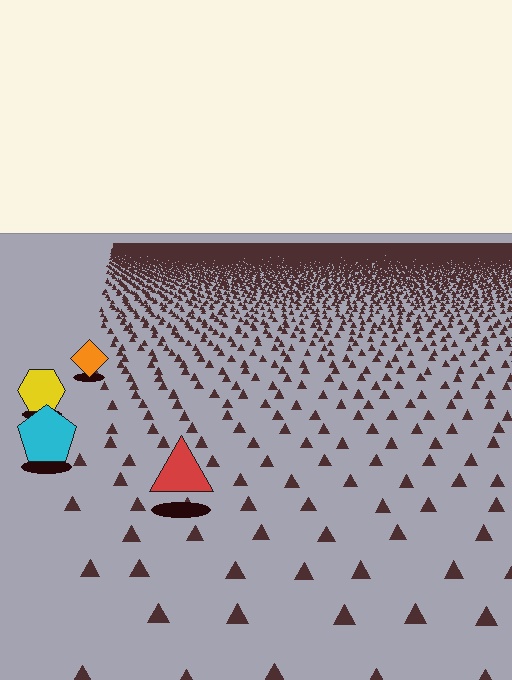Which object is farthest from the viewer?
The orange diamond is farthest from the viewer. It appears smaller and the ground texture around it is denser.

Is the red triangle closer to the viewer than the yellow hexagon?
Yes. The red triangle is closer — you can tell from the texture gradient: the ground texture is coarser near it.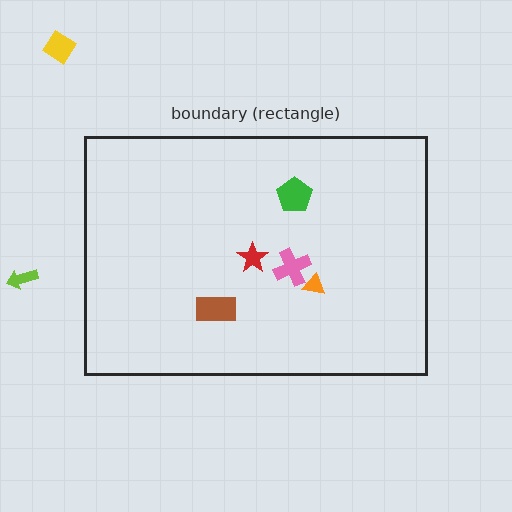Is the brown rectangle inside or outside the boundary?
Inside.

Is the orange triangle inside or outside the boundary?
Inside.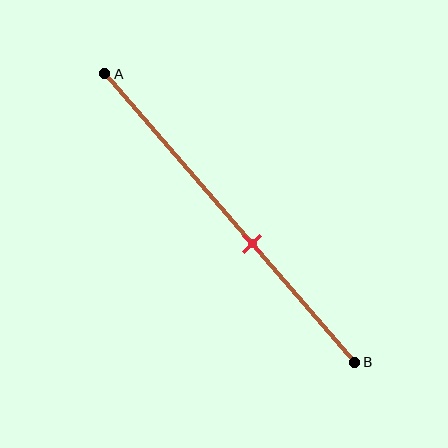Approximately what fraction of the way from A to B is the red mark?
The red mark is approximately 60% of the way from A to B.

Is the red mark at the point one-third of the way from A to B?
No, the mark is at about 60% from A, not at the 33% one-third point.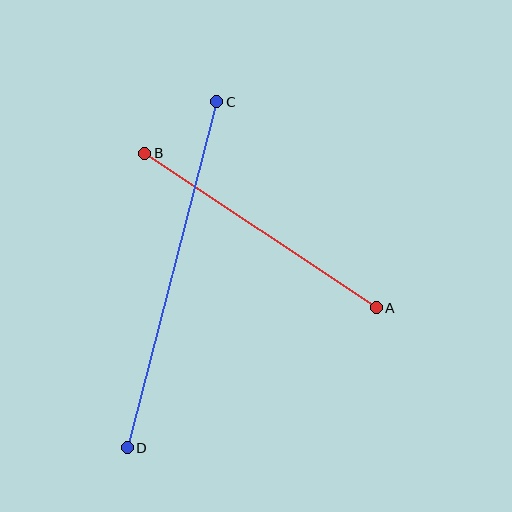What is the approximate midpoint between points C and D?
The midpoint is at approximately (172, 275) pixels.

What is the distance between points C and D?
The distance is approximately 357 pixels.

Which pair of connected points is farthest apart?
Points C and D are farthest apart.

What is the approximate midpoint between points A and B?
The midpoint is at approximately (261, 230) pixels.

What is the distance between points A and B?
The distance is approximately 278 pixels.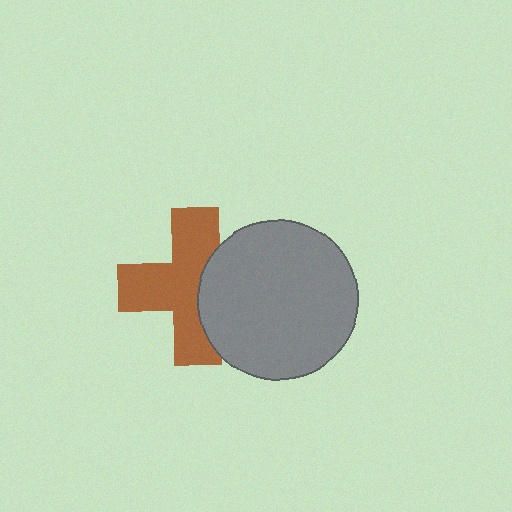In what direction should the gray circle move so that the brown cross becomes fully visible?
The gray circle should move right. That is the shortest direction to clear the overlap and leave the brown cross fully visible.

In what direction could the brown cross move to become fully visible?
The brown cross could move left. That would shift it out from behind the gray circle entirely.